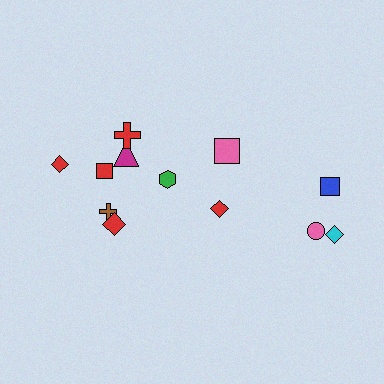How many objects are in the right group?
There are 5 objects.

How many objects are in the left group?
There are 7 objects.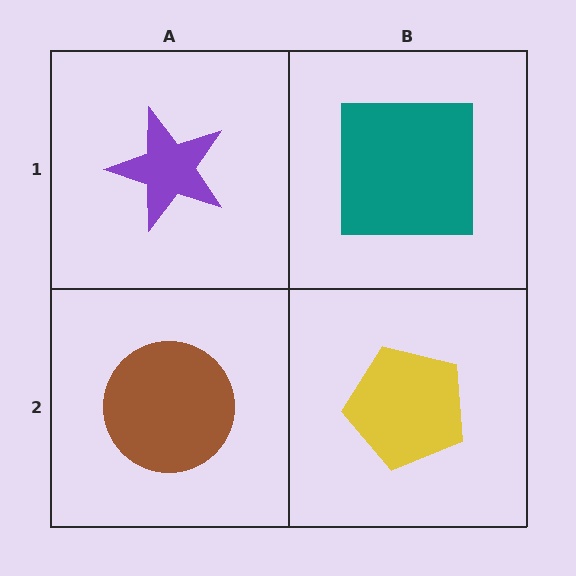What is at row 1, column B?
A teal square.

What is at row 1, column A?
A purple star.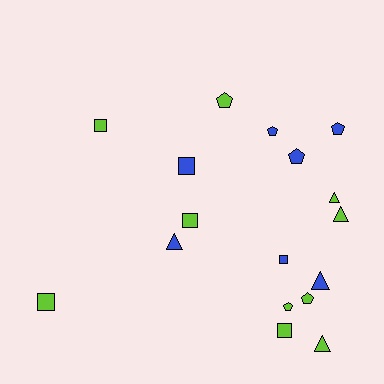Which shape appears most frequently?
Pentagon, with 6 objects.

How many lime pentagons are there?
There are 3 lime pentagons.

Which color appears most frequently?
Lime, with 10 objects.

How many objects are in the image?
There are 17 objects.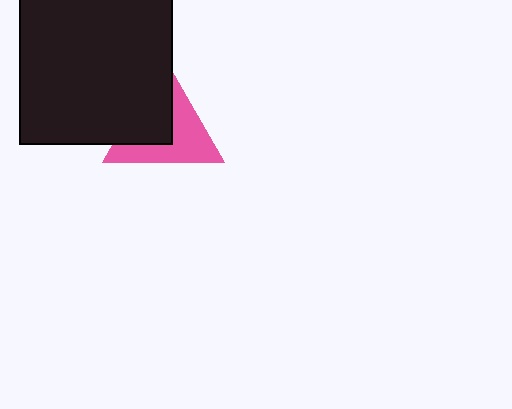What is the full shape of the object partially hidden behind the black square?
The partially hidden object is a pink triangle.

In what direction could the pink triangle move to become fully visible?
The pink triangle could move right. That would shift it out from behind the black square entirely.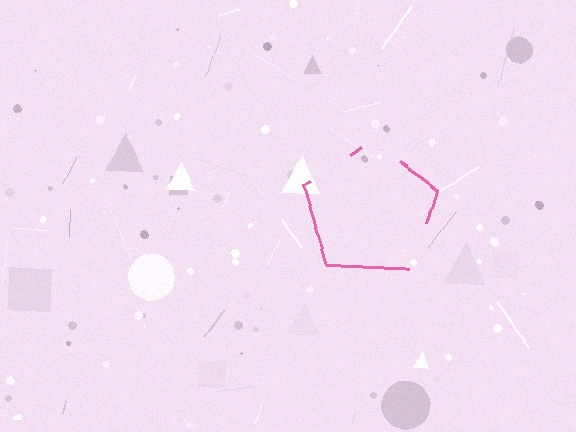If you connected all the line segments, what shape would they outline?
They would outline a pentagon.